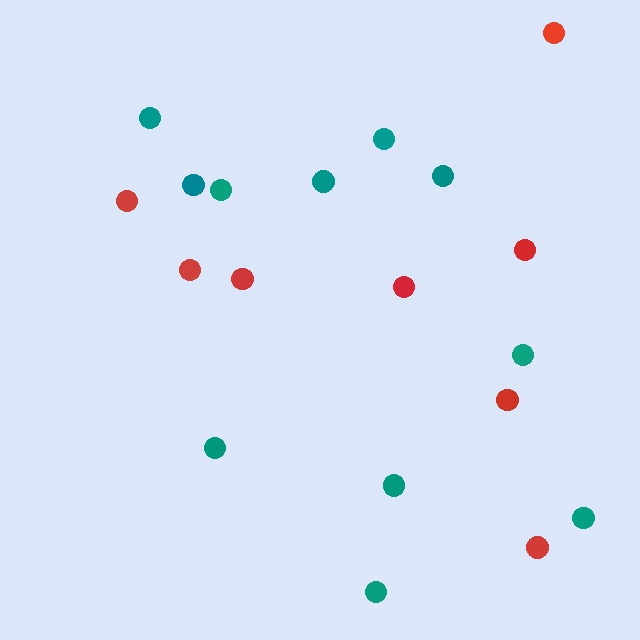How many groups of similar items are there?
There are 2 groups: one group of red circles (8) and one group of teal circles (11).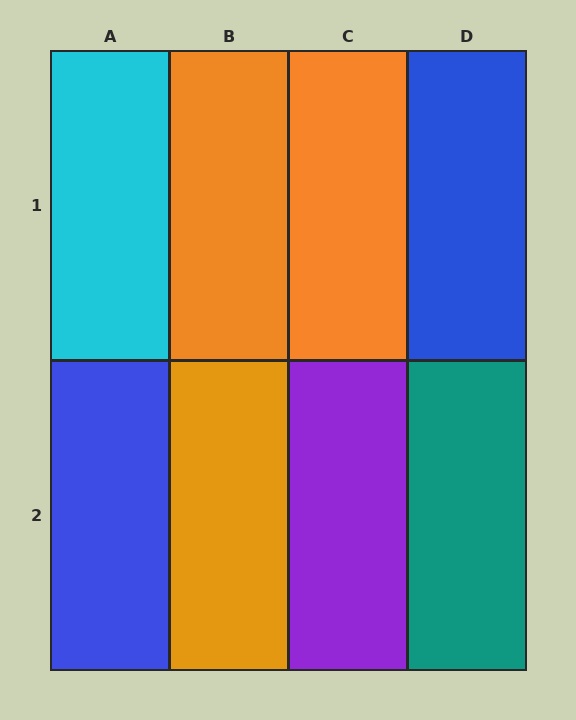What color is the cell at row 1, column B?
Orange.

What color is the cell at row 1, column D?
Blue.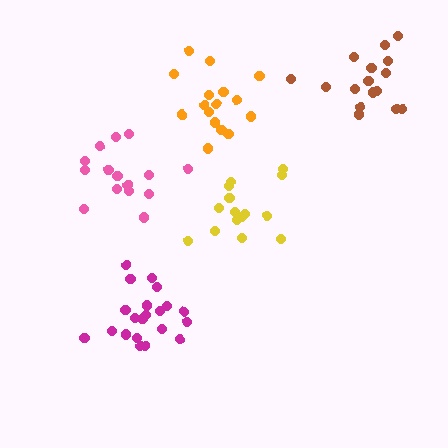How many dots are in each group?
Group 1: 21 dots, Group 2: 16 dots, Group 3: 15 dots, Group 4: 15 dots, Group 5: 16 dots (83 total).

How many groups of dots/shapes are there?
There are 5 groups.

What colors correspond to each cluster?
The clusters are colored: magenta, orange, yellow, pink, brown.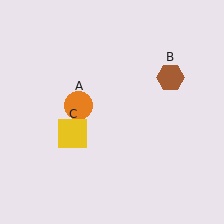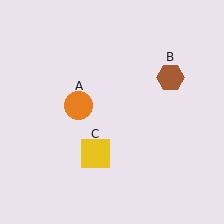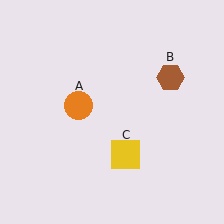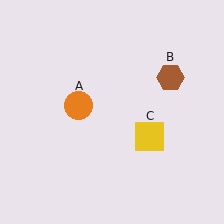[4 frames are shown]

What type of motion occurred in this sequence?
The yellow square (object C) rotated counterclockwise around the center of the scene.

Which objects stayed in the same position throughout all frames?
Orange circle (object A) and brown hexagon (object B) remained stationary.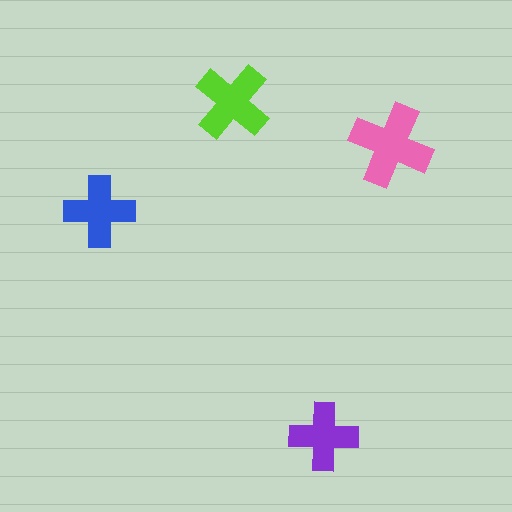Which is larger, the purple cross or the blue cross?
The blue one.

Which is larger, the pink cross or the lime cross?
The pink one.